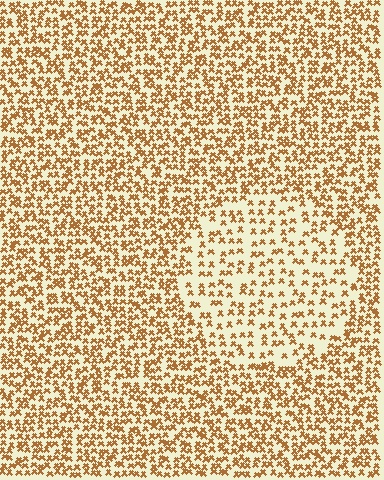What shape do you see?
I see a circle.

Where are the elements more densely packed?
The elements are more densely packed outside the circle boundary.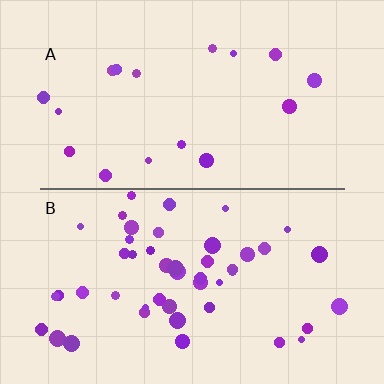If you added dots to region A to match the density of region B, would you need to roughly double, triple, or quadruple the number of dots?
Approximately triple.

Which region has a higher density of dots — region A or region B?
B (the bottom).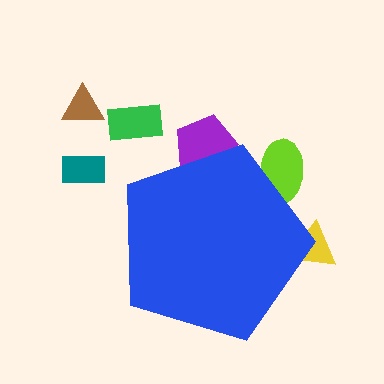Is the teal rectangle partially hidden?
No, the teal rectangle is fully visible.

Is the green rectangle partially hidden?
No, the green rectangle is fully visible.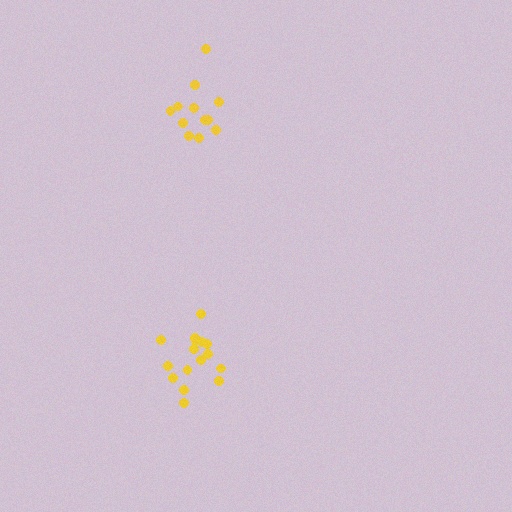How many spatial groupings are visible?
There are 2 spatial groupings.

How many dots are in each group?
Group 1: 16 dots, Group 2: 12 dots (28 total).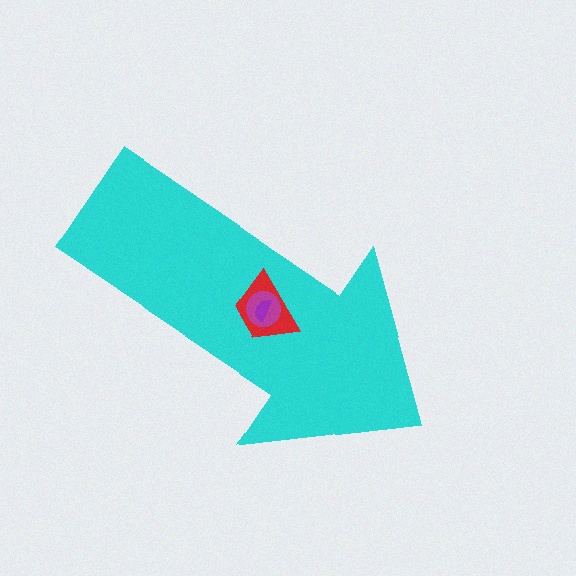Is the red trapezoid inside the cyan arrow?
Yes.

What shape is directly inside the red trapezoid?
The magenta circle.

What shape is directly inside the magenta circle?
The purple semicircle.